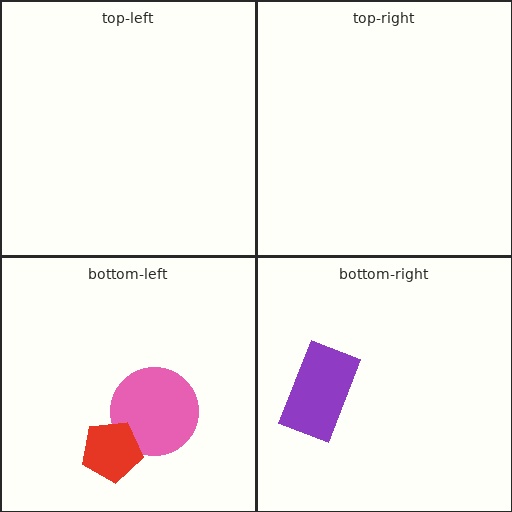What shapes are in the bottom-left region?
The pink circle, the red pentagon.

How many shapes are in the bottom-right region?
1.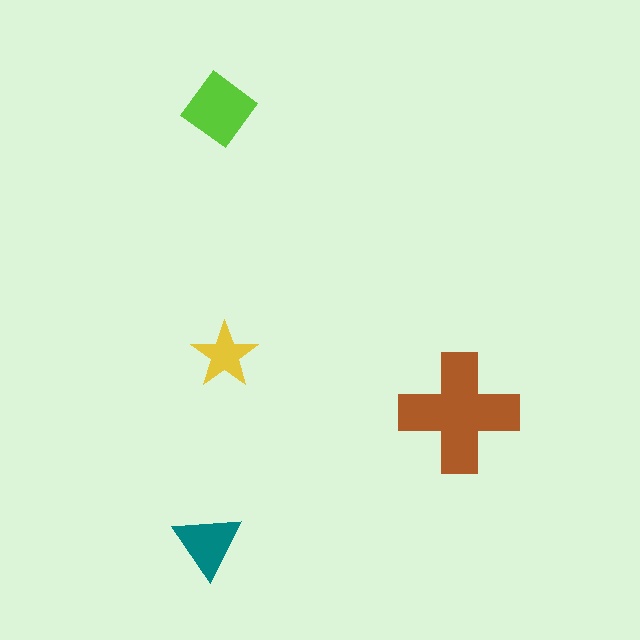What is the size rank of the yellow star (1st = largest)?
4th.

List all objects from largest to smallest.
The brown cross, the lime diamond, the teal triangle, the yellow star.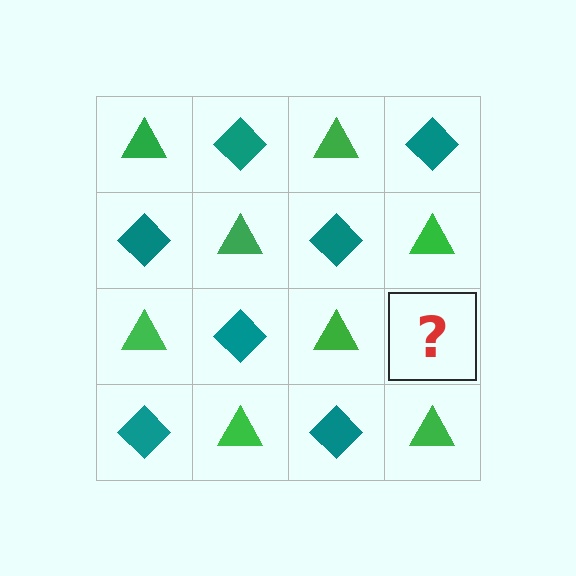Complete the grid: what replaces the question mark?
The question mark should be replaced with a teal diamond.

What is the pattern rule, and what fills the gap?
The rule is that it alternates green triangle and teal diamond in a checkerboard pattern. The gap should be filled with a teal diamond.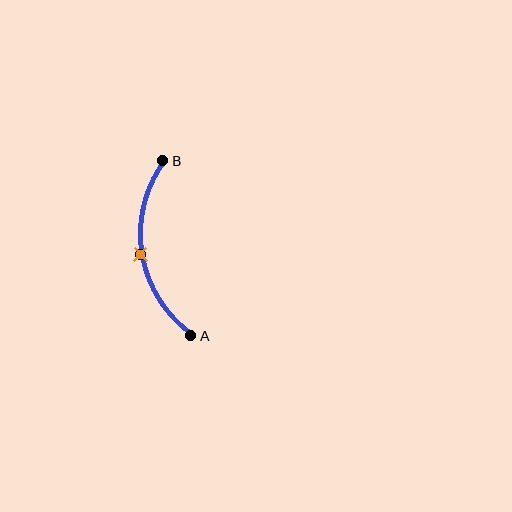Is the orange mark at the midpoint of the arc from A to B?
Yes. The orange mark lies on the arc at equal arc-length from both A and B — it is the arc midpoint.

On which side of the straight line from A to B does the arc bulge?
The arc bulges to the left of the straight line connecting A and B.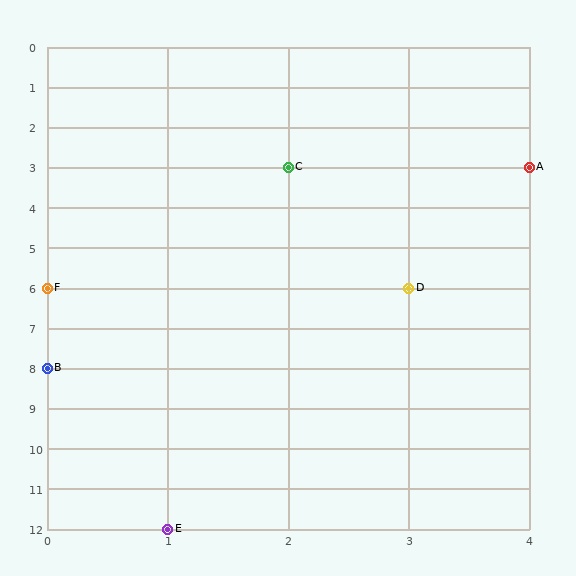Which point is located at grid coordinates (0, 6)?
Point F is at (0, 6).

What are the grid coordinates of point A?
Point A is at grid coordinates (4, 3).